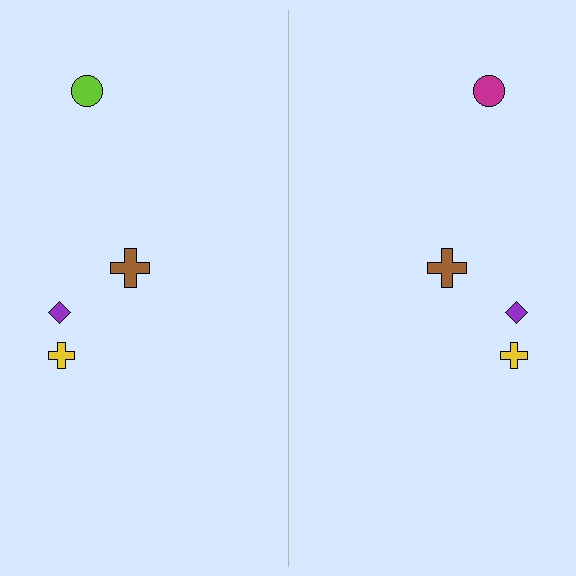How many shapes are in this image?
There are 8 shapes in this image.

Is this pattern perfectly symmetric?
No, the pattern is not perfectly symmetric. The magenta circle on the right side breaks the symmetry — its mirror counterpart is lime.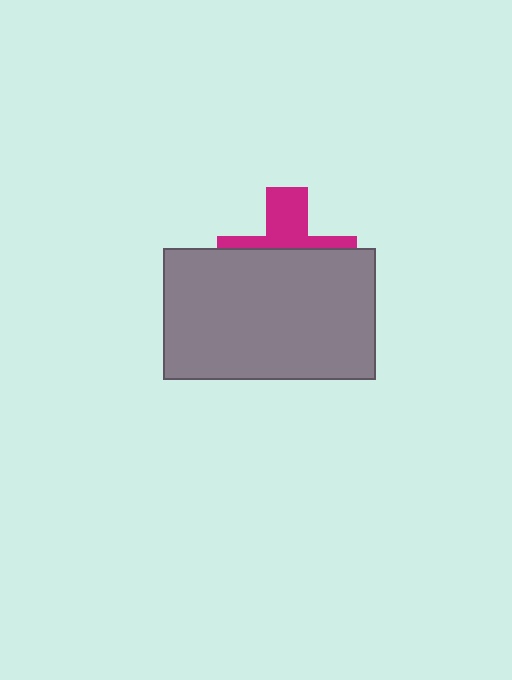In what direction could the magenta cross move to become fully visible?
The magenta cross could move up. That would shift it out from behind the gray rectangle entirely.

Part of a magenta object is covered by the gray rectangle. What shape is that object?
It is a cross.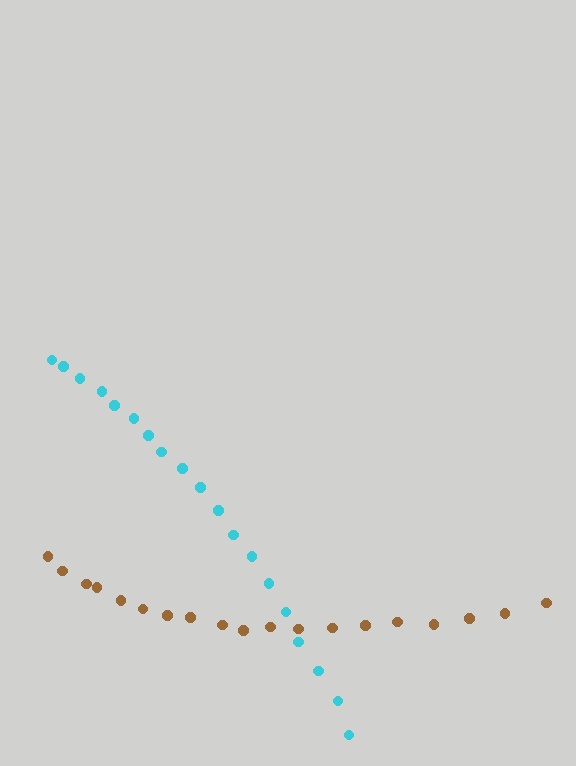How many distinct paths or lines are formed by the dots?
There are 2 distinct paths.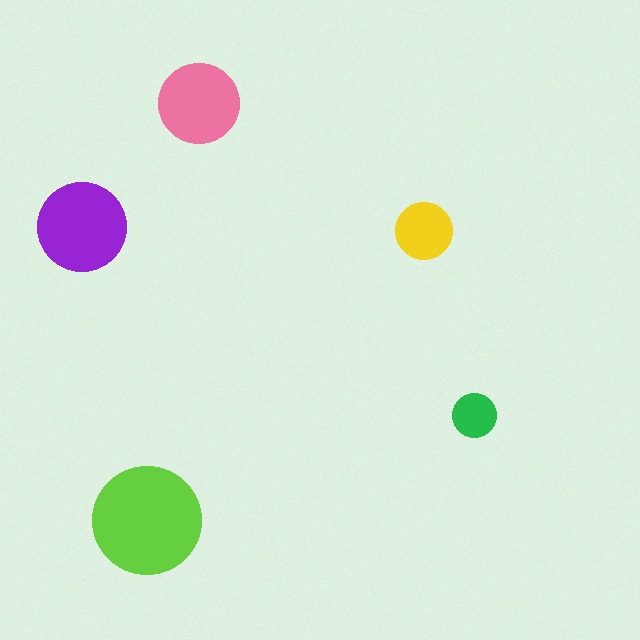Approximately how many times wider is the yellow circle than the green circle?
About 1.5 times wider.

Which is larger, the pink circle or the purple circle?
The purple one.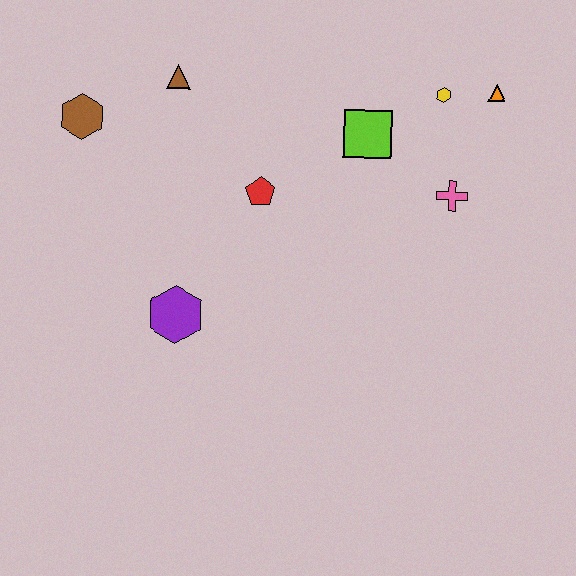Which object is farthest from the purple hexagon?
The orange triangle is farthest from the purple hexagon.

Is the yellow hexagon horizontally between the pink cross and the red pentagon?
Yes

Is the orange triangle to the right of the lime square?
Yes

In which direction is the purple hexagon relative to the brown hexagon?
The purple hexagon is below the brown hexagon.